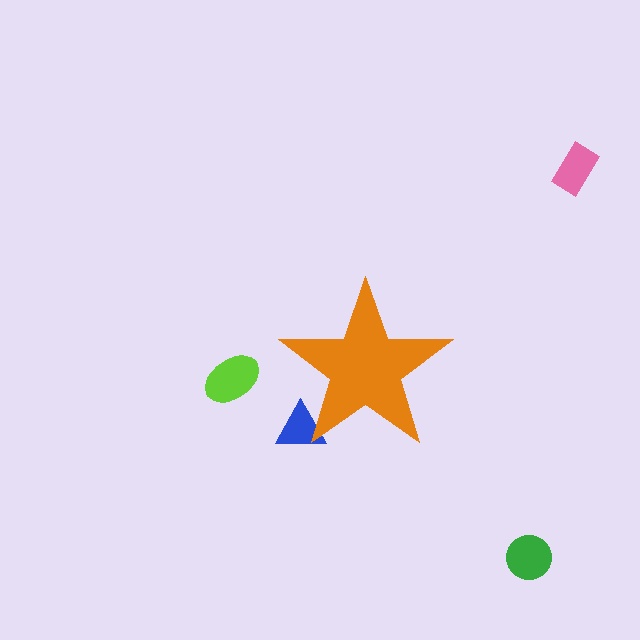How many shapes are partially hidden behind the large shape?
1 shape is partially hidden.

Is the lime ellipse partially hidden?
No, the lime ellipse is fully visible.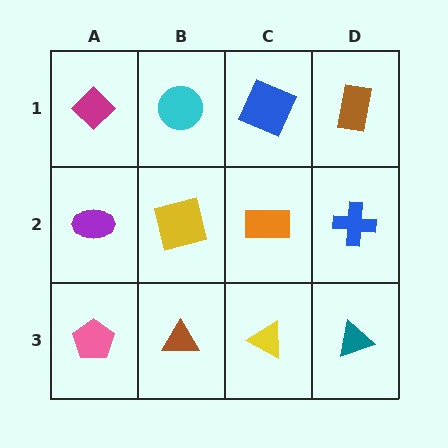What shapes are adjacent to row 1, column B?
A yellow square (row 2, column B), a magenta diamond (row 1, column A), a blue square (row 1, column C).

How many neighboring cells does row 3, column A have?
2.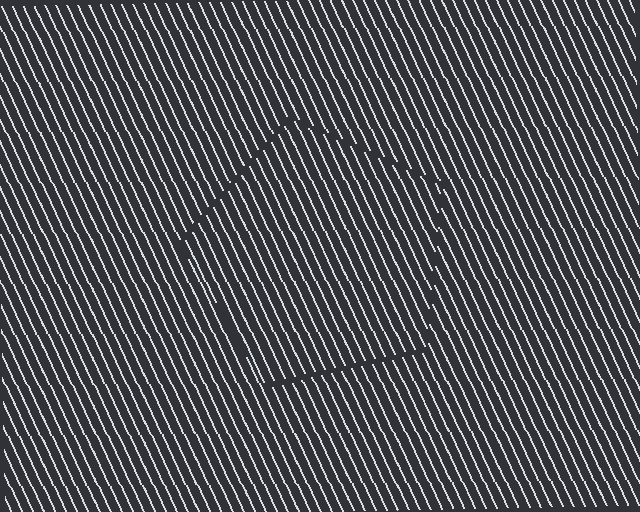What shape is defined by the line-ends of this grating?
An illusory pentagon. The interior of the shape contains the same grating, shifted by half a period — the contour is defined by the phase discontinuity where line-ends from the inner and outer gratings abut.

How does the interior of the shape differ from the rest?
The interior of the shape contains the same grating, shifted by half a period — the contour is defined by the phase discontinuity where line-ends from the inner and outer gratings abut.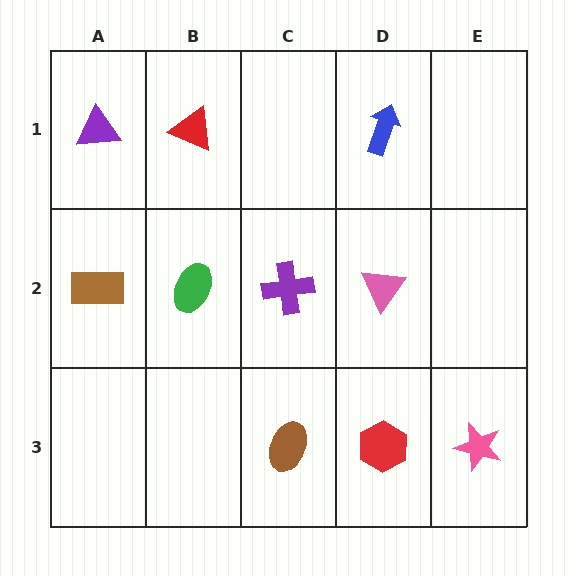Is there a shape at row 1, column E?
No, that cell is empty.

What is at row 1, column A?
A purple triangle.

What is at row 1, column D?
A blue arrow.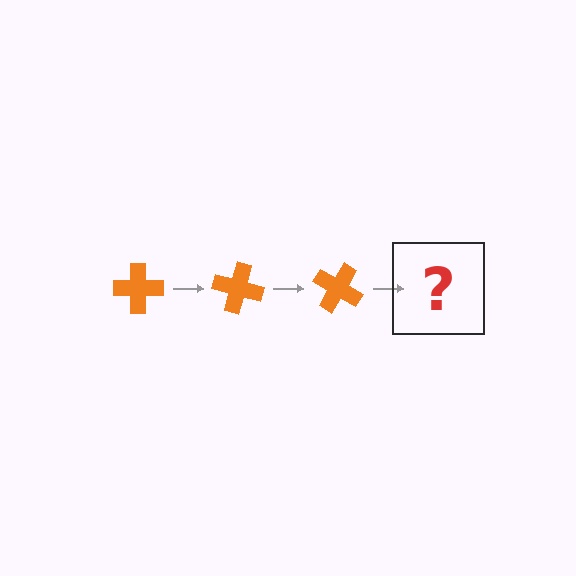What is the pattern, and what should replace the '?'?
The pattern is that the cross rotates 15 degrees each step. The '?' should be an orange cross rotated 45 degrees.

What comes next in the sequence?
The next element should be an orange cross rotated 45 degrees.